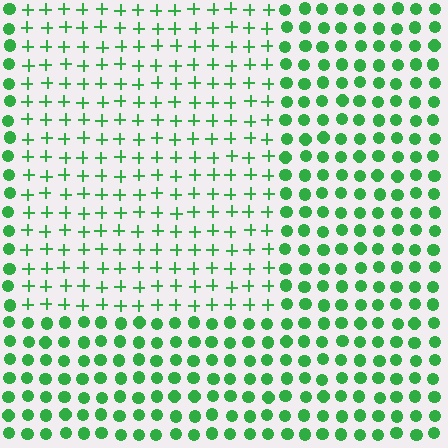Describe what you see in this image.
The image is filled with small green elements arranged in a uniform grid. A rectangle-shaped region contains plus signs, while the surrounding area contains circles. The boundary is defined purely by the change in element shape.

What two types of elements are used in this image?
The image uses plus signs inside the rectangle region and circles outside it.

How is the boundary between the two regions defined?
The boundary is defined by a change in element shape: plus signs inside vs. circles outside. All elements share the same color and spacing.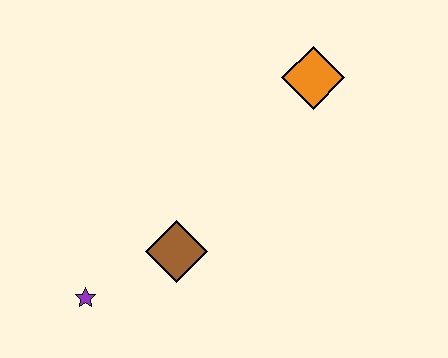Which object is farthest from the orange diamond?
The purple star is farthest from the orange diamond.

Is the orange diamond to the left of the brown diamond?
No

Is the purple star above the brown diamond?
No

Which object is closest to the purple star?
The brown diamond is closest to the purple star.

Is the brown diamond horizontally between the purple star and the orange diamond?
Yes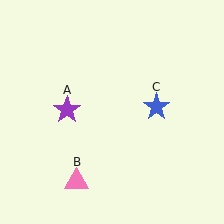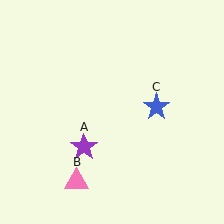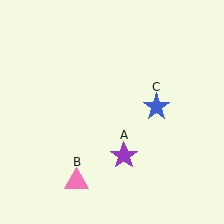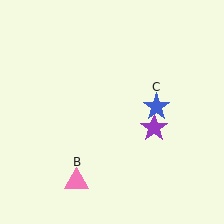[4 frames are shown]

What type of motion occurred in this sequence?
The purple star (object A) rotated counterclockwise around the center of the scene.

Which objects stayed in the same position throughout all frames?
Pink triangle (object B) and blue star (object C) remained stationary.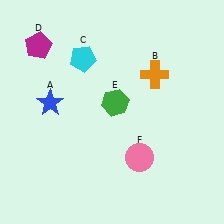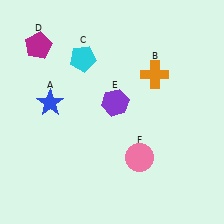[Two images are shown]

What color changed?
The hexagon (E) changed from green in Image 1 to purple in Image 2.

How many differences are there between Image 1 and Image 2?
There is 1 difference between the two images.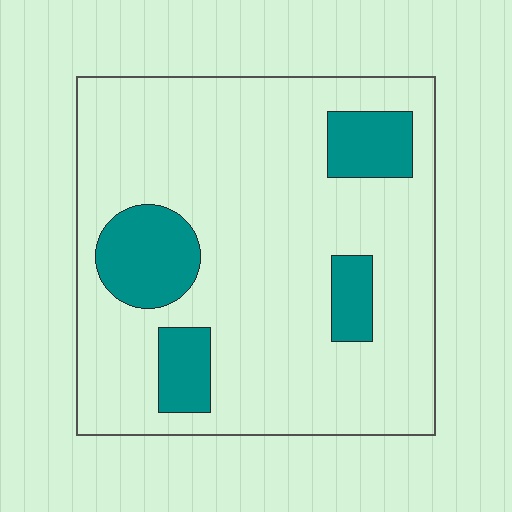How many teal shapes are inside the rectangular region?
4.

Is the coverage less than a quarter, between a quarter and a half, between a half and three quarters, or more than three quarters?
Less than a quarter.